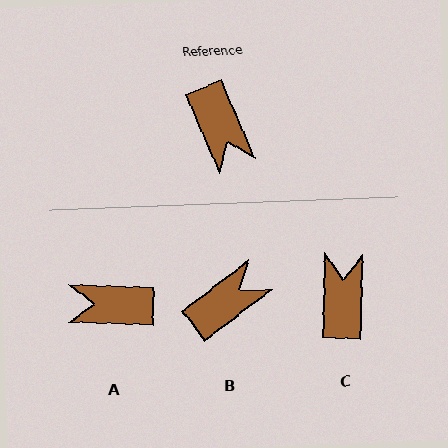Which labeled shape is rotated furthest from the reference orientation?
C, about 155 degrees away.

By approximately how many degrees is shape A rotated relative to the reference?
Approximately 116 degrees clockwise.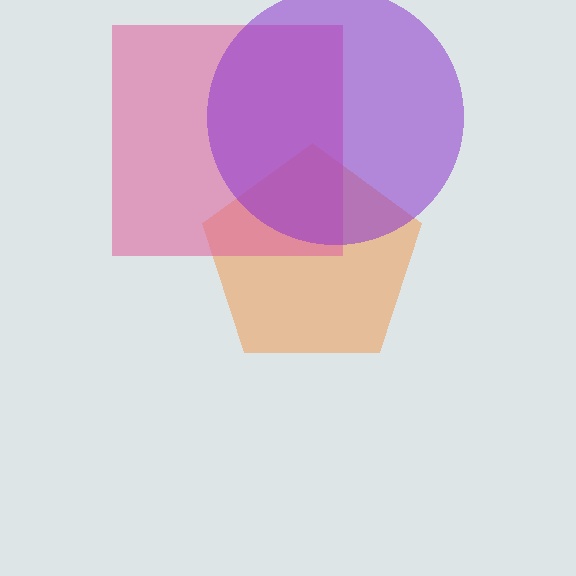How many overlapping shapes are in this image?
There are 3 overlapping shapes in the image.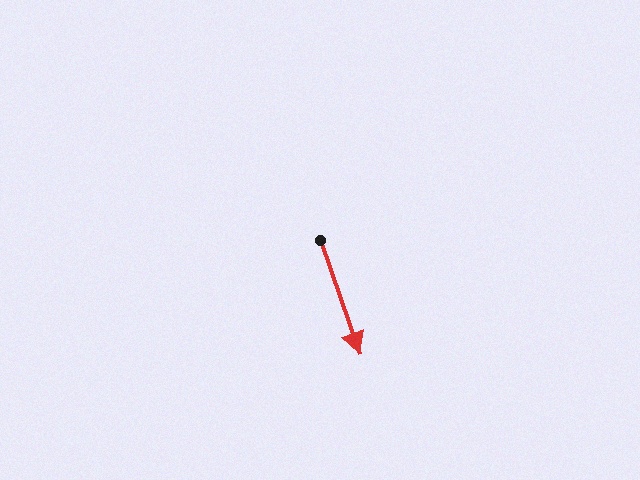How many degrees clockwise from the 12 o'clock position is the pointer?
Approximately 161 degrees.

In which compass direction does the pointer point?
South.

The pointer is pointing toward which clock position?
Roughly 5 o'clock.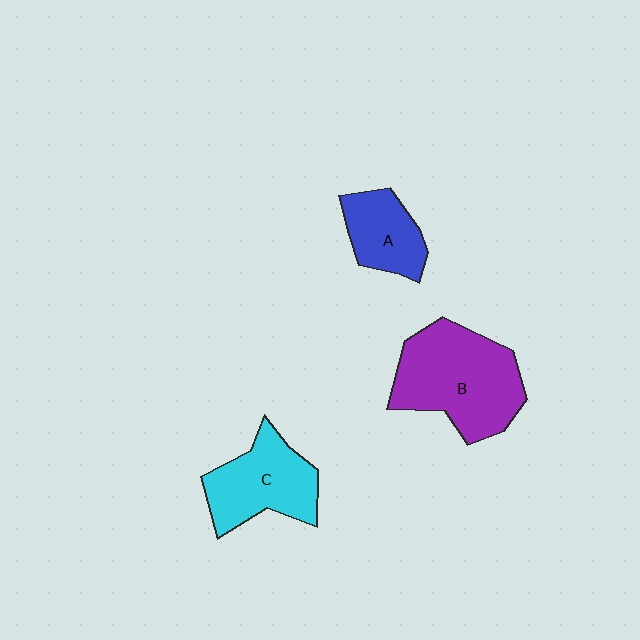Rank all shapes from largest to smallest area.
From largest to smallest: B (purple), C (cyan), A (blue).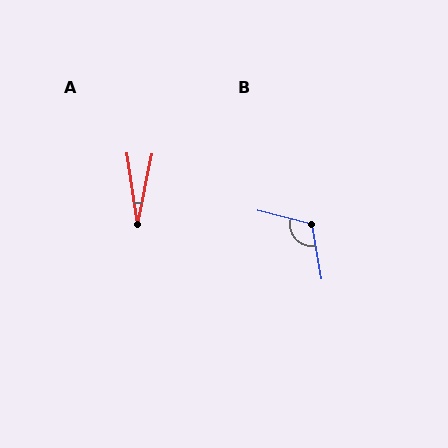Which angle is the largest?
B, at approximately 115 degrees.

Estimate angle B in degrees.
Approximately 115 degrees.